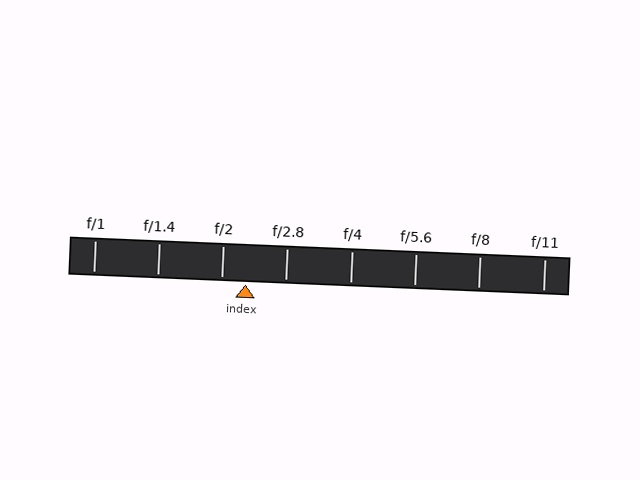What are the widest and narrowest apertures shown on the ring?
The widest aperture shown is f/1 and the narrowest is f/11.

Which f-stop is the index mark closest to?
The index mark is closest to f/2.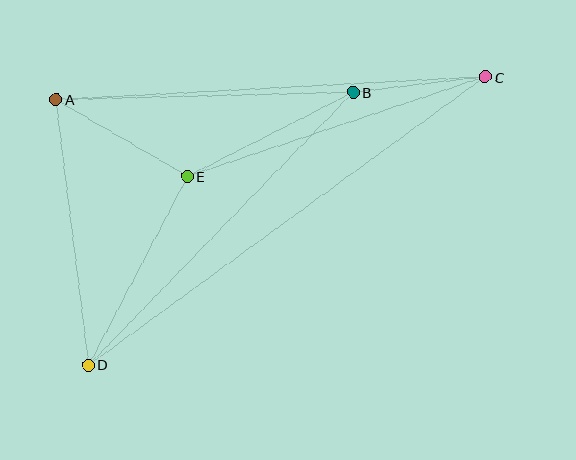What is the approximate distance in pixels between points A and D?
The distance between A and D is approximately 267 pixels.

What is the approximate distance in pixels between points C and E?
The distance between C and E is approximately 314 pixels.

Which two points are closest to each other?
Points B and C are closest to each other.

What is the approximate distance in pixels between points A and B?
The distance between A and B is approximately 297 pixels.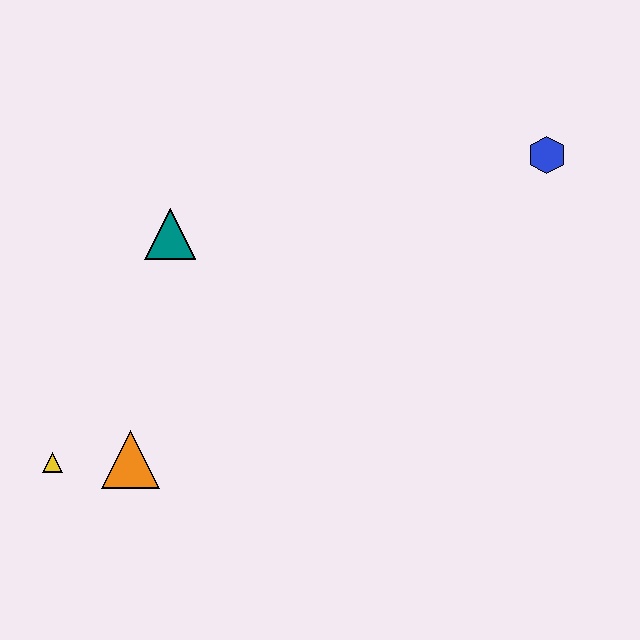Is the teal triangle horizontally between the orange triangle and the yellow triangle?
No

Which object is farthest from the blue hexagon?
The yellow triangle is farthest from the blue hexagon.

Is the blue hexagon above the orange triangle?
Yes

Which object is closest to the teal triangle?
The orange triangle is closest to the teal triangle.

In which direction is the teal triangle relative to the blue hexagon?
The teal triangle is to the left of the blue hexagon.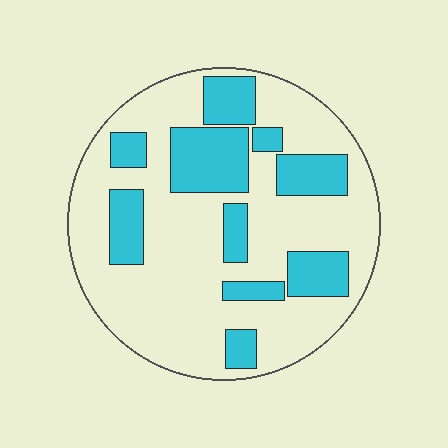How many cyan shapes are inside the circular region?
10.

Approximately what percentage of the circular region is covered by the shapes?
Approximately 30%.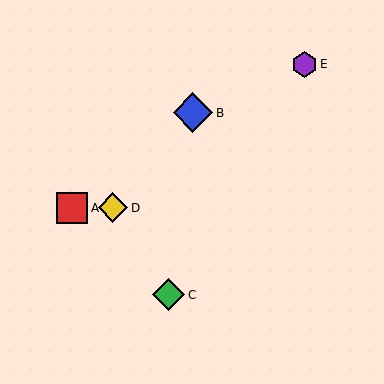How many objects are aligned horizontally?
2 objects (A, D) are aligned horizontally.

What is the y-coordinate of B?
Object B is at y≈113.